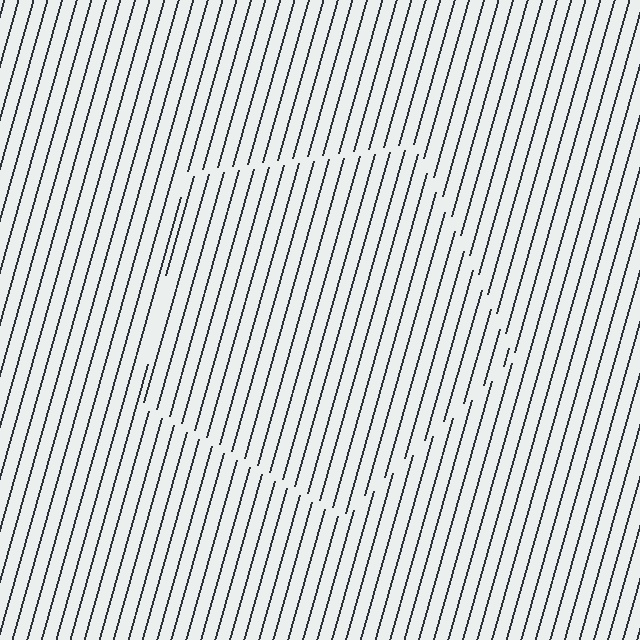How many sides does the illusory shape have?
5 sides — the line-ends trace a pentagon.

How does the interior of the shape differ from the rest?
The interior of the shape contains the same grating, shifted by half a period — the contour is defined by the phase discontinuity where line-ends from the inner and outer gratings abut.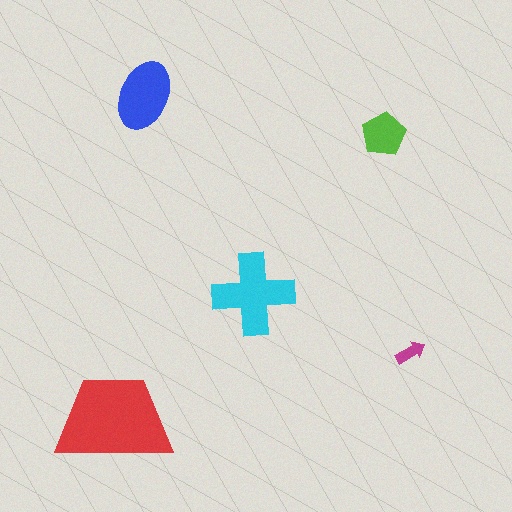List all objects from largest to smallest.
The red trapezoid, the cyan cross, the blue ellipse, the lime pentagon, the magenta arrow.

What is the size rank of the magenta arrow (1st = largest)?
5th.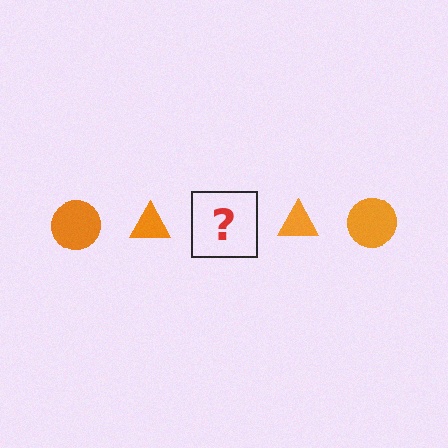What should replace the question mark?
The question mark should be replaced with an orange circle.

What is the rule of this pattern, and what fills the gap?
The rule is that the pattern cycles through circle, triangle shapes in orange. The gap should be filled with an orange circle.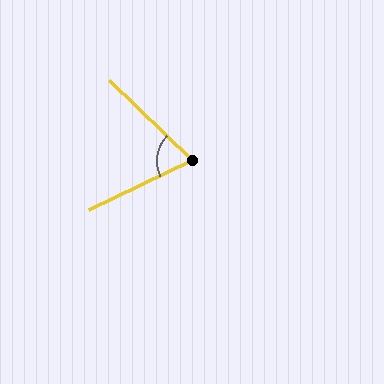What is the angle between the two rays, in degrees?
Approximately 70 degrees.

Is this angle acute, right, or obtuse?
It is acute.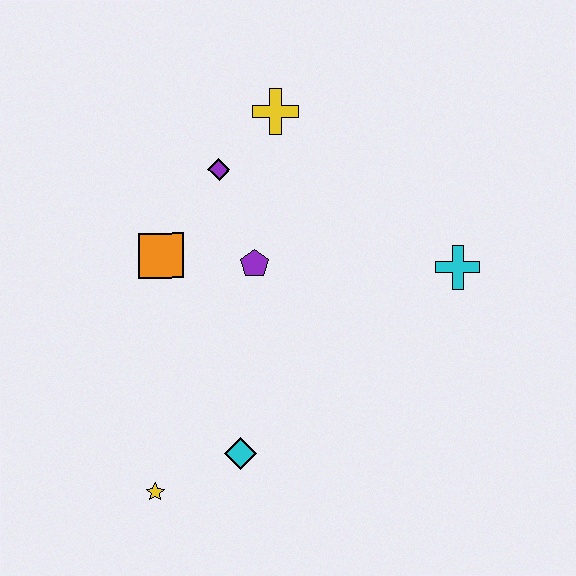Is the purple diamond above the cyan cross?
Yes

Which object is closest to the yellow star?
The cyan diamond is closest to the yellow star.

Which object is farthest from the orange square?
The cyan cross is farthest from the orange square.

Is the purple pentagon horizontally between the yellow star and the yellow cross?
Yes